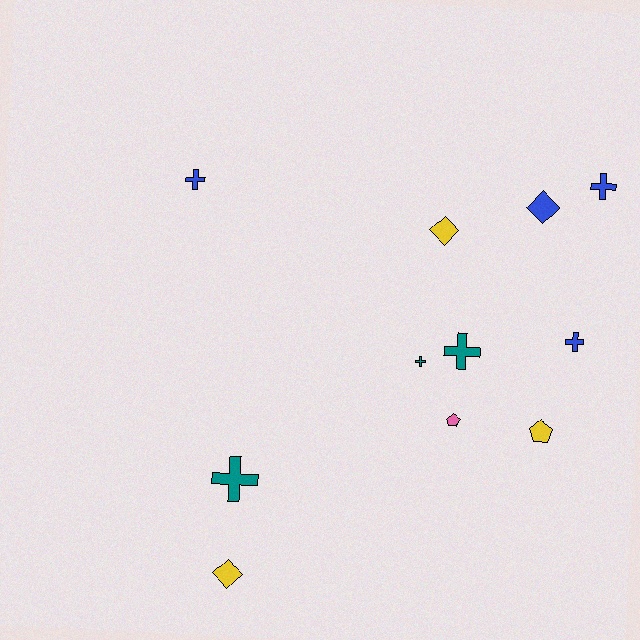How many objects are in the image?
There are 11 objects.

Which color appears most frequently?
Blue, with 4 objects.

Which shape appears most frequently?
Cross, with 6 objects.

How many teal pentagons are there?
There are no teal pentagons.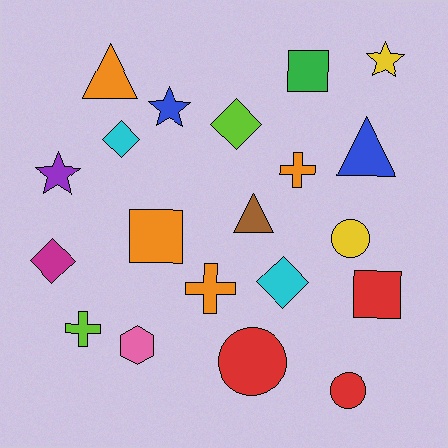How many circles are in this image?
There are 3 circles.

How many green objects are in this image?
There is 1 green object.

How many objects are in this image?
There are 20 objects.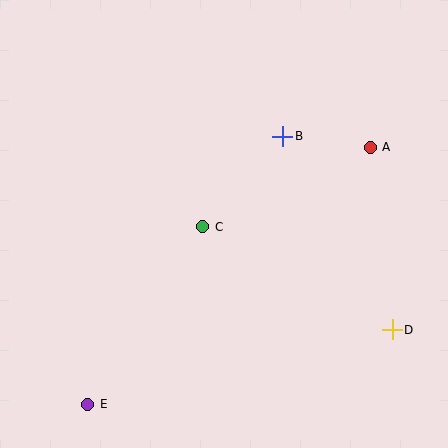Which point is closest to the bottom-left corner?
Point E is closest to the bottom-left corner.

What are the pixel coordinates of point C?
Point C is at (203, 227).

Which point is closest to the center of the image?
Point C at (203, 227) is closest to the center.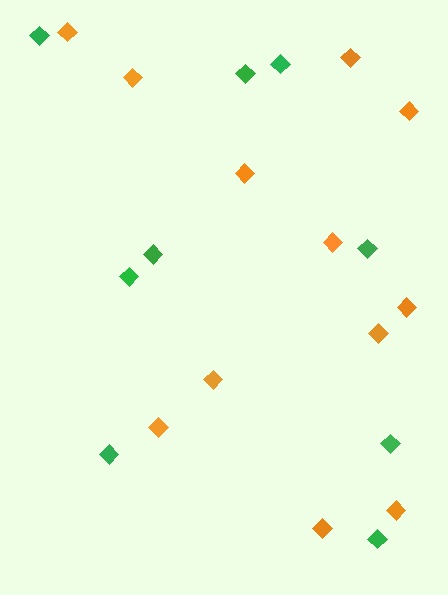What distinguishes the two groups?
There are 2 groups: one group of green diamonds (9) and one group of orange diamonds (12).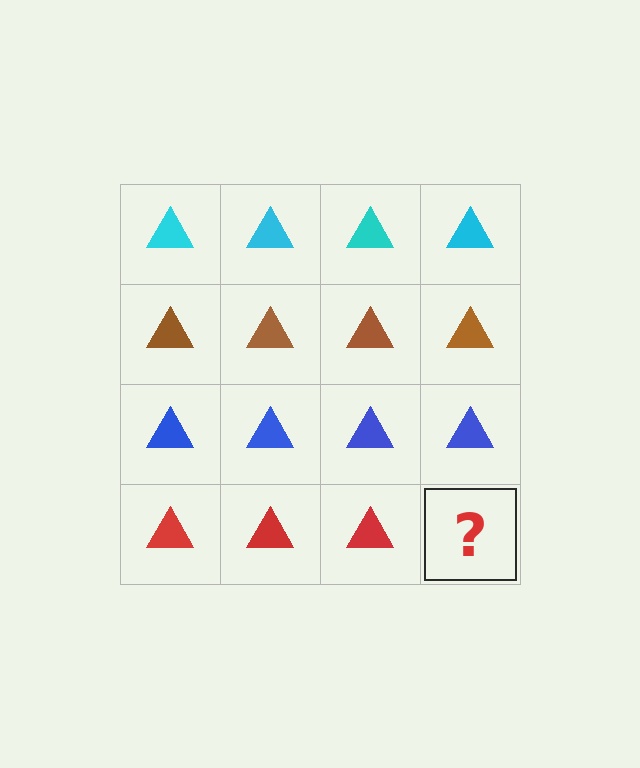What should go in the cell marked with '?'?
The missing cell should contain a red triangle.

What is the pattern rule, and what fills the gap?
The rule is that each row has a consistent color. The gap should be filled with a red triangle.